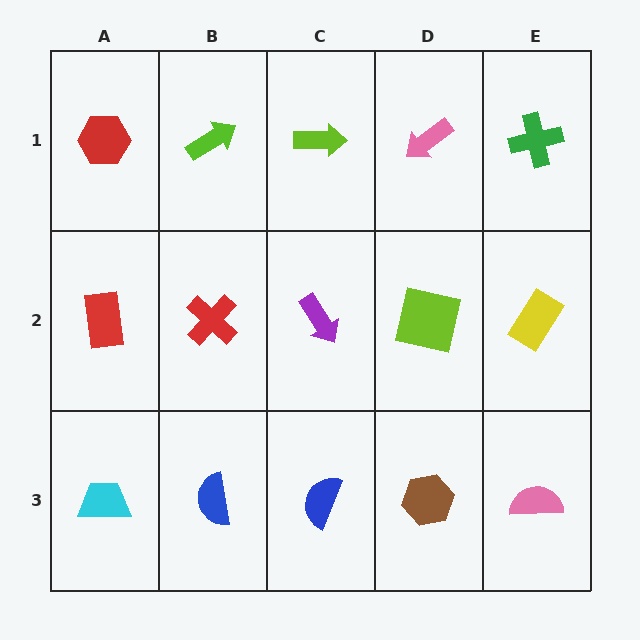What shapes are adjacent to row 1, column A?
A red rectangle (row 2, column A), a lime arrow (row 1, column B).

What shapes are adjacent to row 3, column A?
A red rectangle (row 2, column A), a blue semicircle (row 3, column B).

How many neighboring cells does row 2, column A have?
3.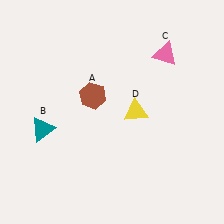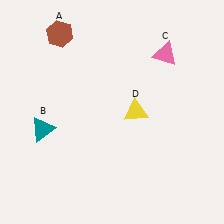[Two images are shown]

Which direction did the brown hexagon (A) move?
The brown hexagon (A) moved up.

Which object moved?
The brown hexagon (A) moved up.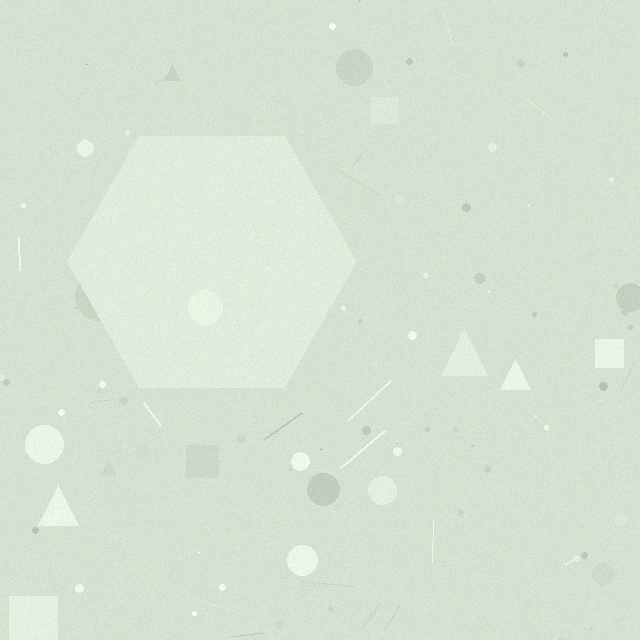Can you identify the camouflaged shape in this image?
The camouflaged shape is a hexagon.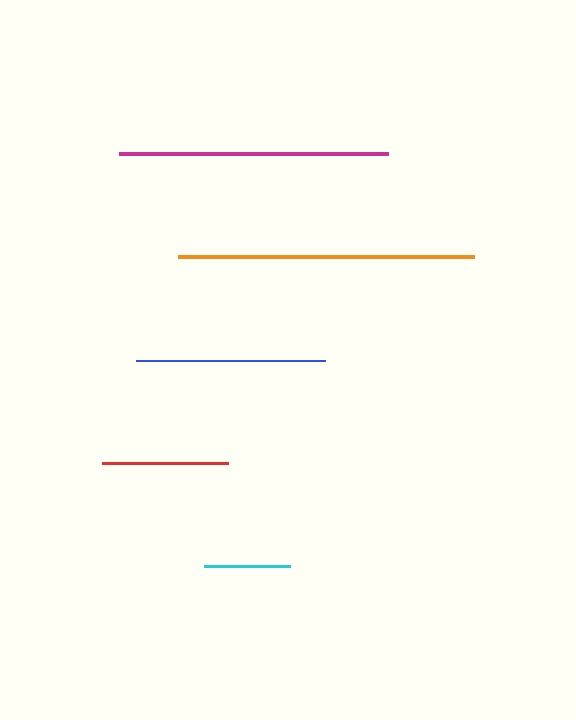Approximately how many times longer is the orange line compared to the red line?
The orange line is approximately 2.4 times the length of the red line.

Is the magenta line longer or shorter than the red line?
The magenta line is longer than the red line.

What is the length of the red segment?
The red segment is approximately 126 pixels long.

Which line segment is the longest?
The orange line is the longest at approximately 296 pixels.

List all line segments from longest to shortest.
From longest to shortest: orange, magenta, blue, red, cyan.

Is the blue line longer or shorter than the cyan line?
The blue line is longer than the cyan line.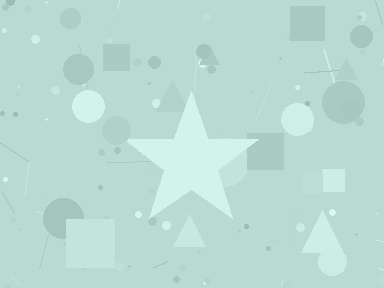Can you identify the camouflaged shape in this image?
The camouflaged shape is a star.